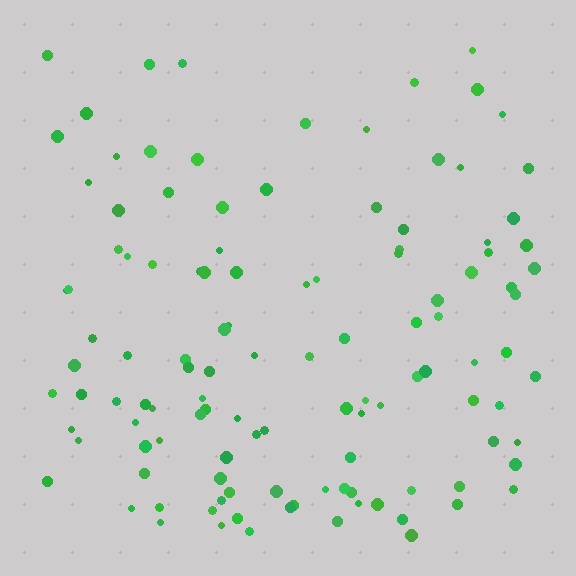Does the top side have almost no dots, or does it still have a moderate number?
Still a moderate number, just noticeably fewer than the bottom.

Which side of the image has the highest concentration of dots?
The bottom.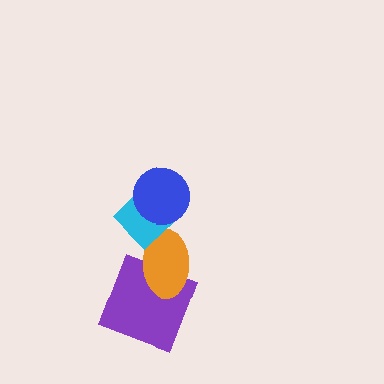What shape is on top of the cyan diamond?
The blue circle is on top of the cyan diamond.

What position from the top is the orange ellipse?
The orange ellipse is 3rd from the top.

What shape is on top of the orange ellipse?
The cyan diamond is on top of the orange ellipse.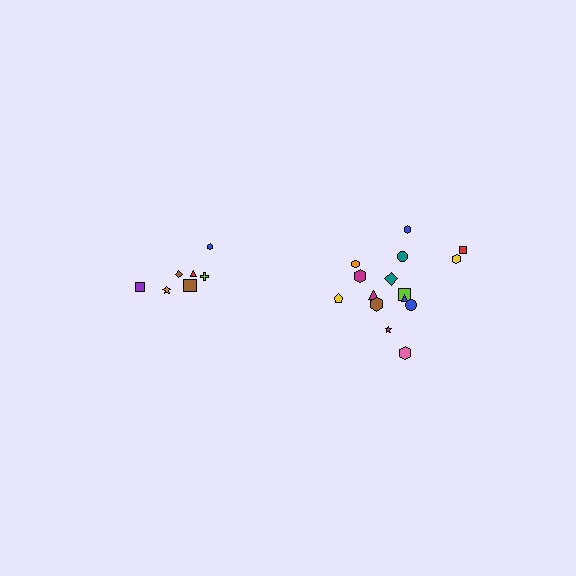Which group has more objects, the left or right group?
The right group.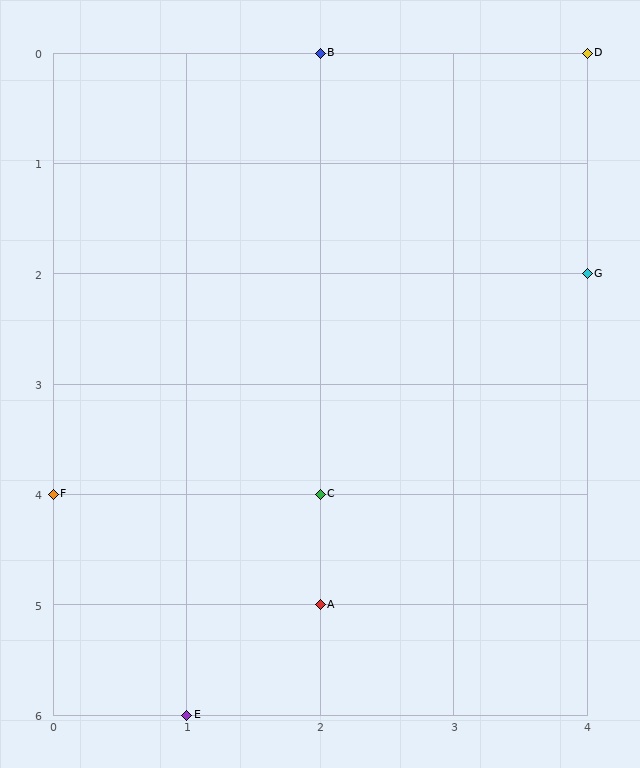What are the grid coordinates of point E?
Point E is at grid coordinates (1, 6).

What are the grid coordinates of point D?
Point D is at grid coordinates (4, 0).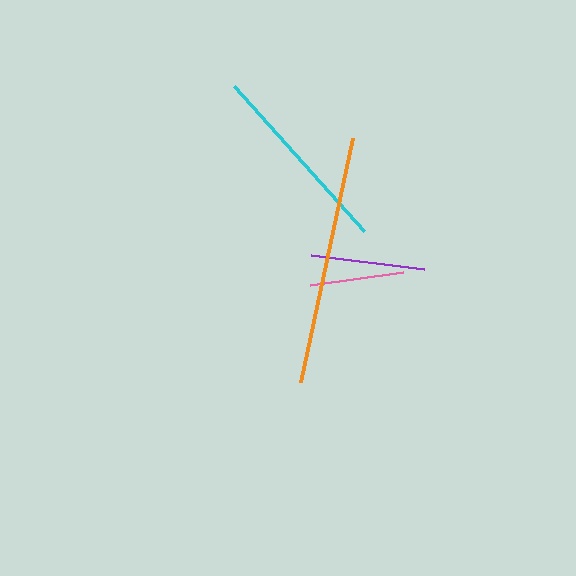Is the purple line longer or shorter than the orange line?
The orange line is longer than the purple line.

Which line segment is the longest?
The orange line is the longest at approximately 250 pixels.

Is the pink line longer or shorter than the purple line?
The purple line is longer than the pink line.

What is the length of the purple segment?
The purple segment is approximately 114 pixels long.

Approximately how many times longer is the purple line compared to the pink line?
The purple line is approximately 1.2 times the length of the pink line.